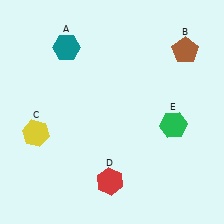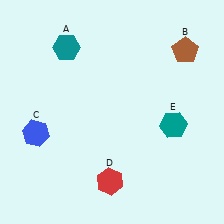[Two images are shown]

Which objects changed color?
C changed from yellow to blue. E changed from green to teal.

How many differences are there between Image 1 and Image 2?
There are 2 differences between the two images.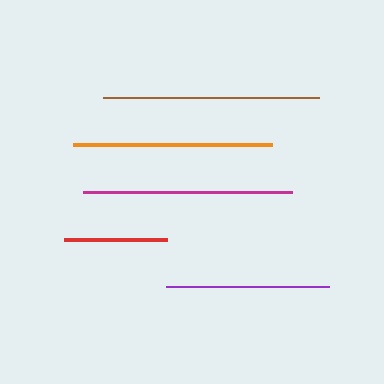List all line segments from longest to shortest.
From longest to shortest: brown, magenta, orange, purple, red.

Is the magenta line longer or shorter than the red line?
The magenta line is longer than the red line.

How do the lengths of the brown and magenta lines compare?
The brown and magenta lines are approximately the same length.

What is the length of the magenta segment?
The magenta segment is approximately 209 pixels long.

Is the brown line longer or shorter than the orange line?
The brown line is longer than the orange line.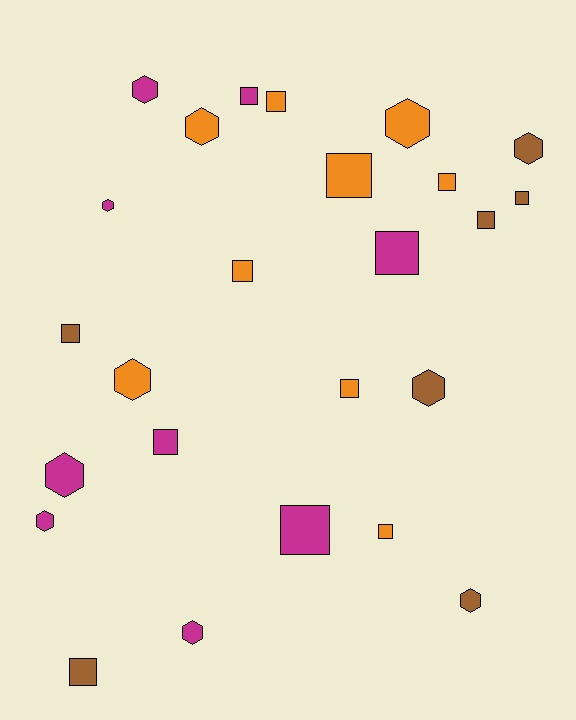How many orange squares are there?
There are 6 orange squares.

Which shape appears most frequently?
Square, with 14 objects.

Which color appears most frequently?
Orange, with 9 objects.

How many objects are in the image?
There are 25 objects.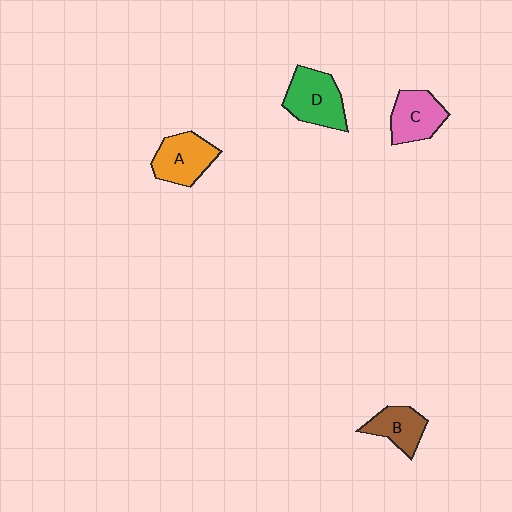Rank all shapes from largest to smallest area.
From largest to smallest: D (green), A (orange), C (pink), B (brown).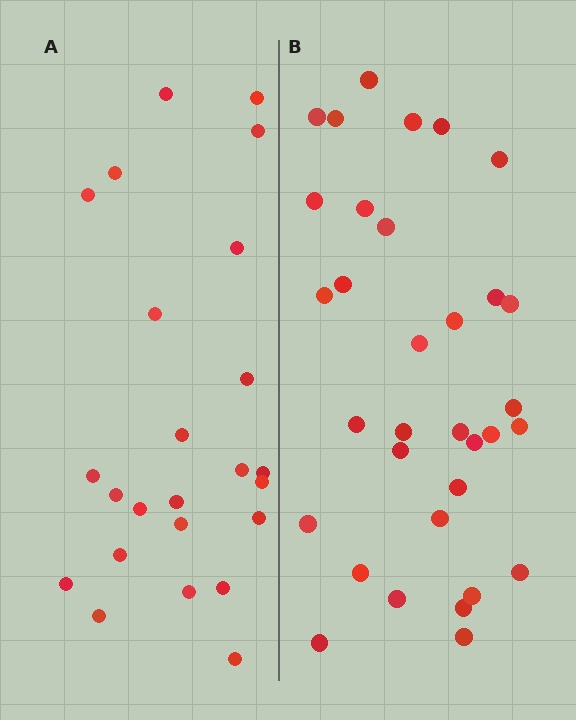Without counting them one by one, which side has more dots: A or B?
Region B (the right region) has more dots.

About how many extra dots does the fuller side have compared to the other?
Region B has roughly 8 or so more dots than region A.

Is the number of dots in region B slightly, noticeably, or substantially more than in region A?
Region B has noticeably more, but not dramatically so. The ratio is roughly 1.4 to 1.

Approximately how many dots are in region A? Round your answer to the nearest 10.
About 20 dots. (The exact count is 24, which rounds to 20.)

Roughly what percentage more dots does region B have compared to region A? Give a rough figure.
About 40% more.